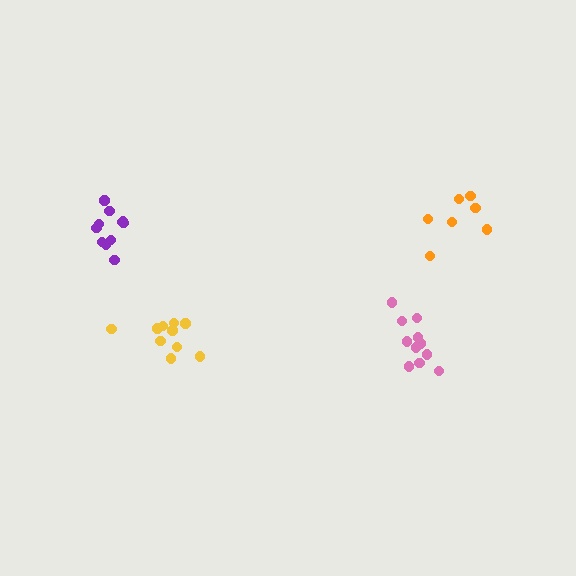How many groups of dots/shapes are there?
There are 4 groups.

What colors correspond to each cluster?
The clusters are colored: yellow, purple, pink, orange.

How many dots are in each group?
Group 1: 10 dots, Group 2: 11 dots, Group 3: 11 dots, Group 4: 7 dots (39 total).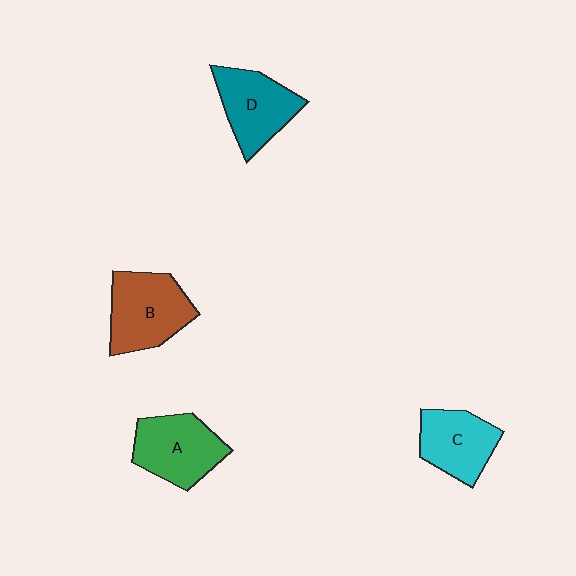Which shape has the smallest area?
Shape C (cyan).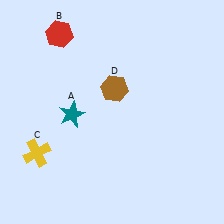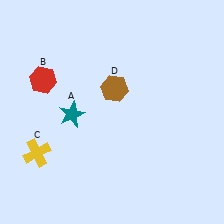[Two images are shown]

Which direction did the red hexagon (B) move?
The red hexagon (B) moved down.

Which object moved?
The red hexagon (B) moved down.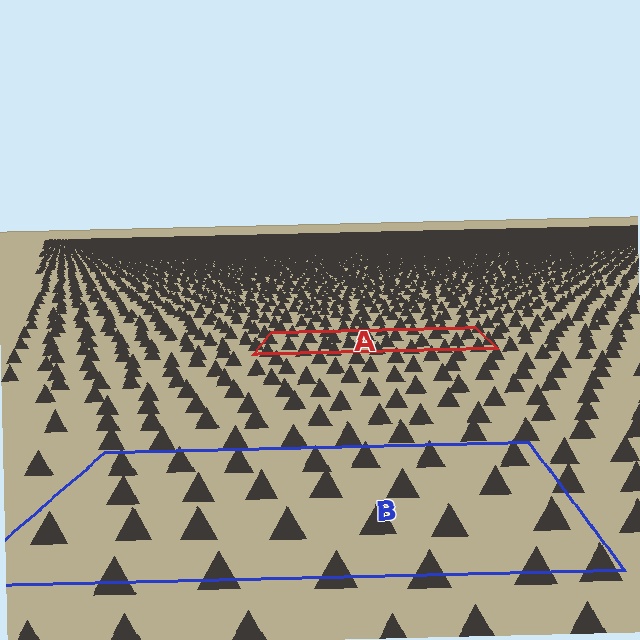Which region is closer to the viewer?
Region B is closer. The texture elements there are larger and more spread out.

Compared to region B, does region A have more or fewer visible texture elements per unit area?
Region A has more texture elements per unit area — they are packed more densely because it is farther away.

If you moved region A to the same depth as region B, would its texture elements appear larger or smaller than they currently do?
They would appear larger. At a closer depth, the same texture elements are projected at a bigger on-screen size.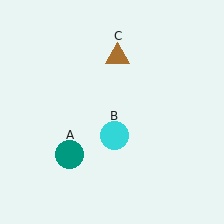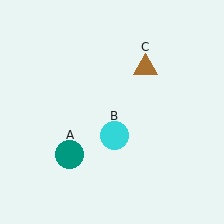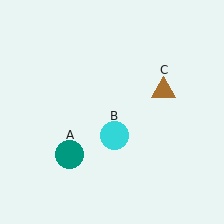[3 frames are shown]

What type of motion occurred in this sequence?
The brown triangle (object C) rotated clockwise around the center of the scene.